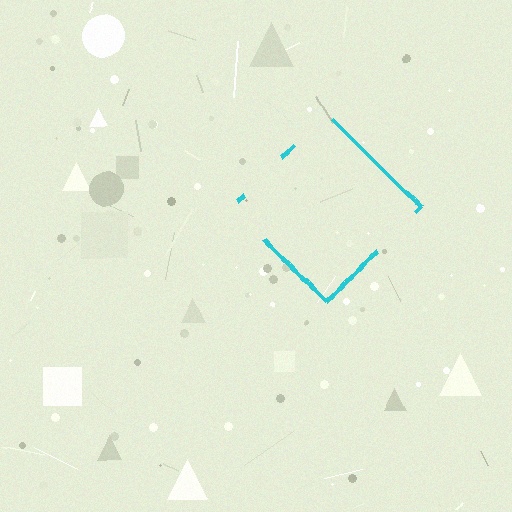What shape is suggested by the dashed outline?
The dashed outline suggests a diamond.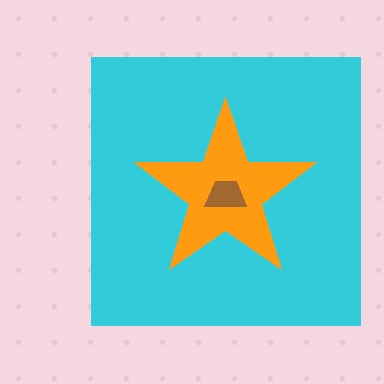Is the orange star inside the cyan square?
Yes.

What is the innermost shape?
The brown trapezoid.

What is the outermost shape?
The cyan square.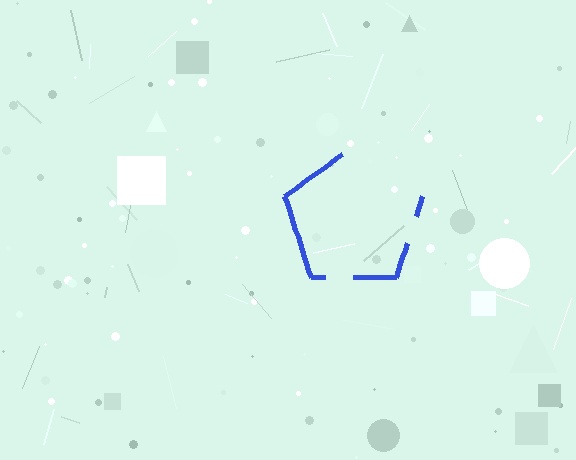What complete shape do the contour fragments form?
The contour fragments form a pentagon.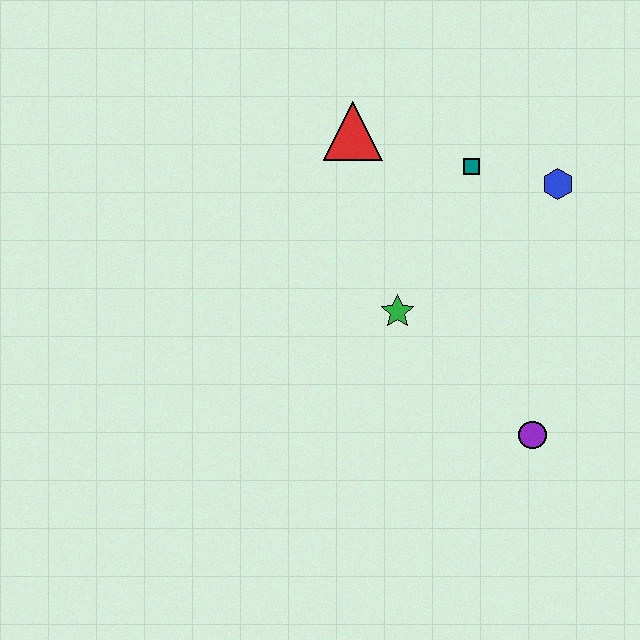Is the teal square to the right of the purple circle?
No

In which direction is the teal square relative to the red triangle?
The teal square is to the right of the red triangle.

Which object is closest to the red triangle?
The teal square is closest to the red triangle.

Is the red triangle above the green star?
Yes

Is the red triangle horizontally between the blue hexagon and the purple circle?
No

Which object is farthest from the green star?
The blue hexagon is farthest from the green star.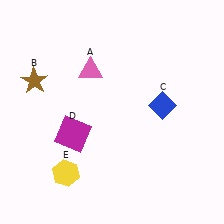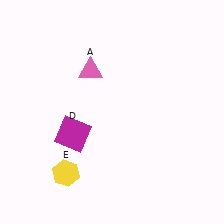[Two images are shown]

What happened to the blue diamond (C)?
The blue diamond (C) was removed in Image 2. It was in the top-right area of Image 1.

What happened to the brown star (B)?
The brown star (B) was removed in Image 2. It was in the top-left area of Image 1.